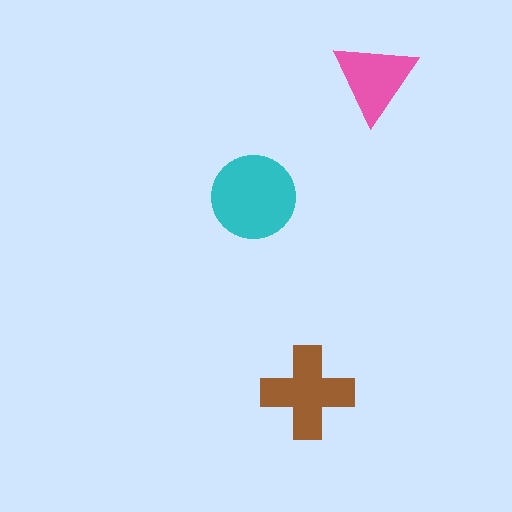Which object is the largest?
The cyan circle.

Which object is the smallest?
The pink triangle.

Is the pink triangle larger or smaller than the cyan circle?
Smaller.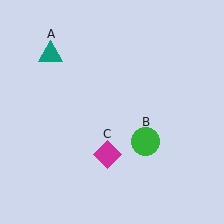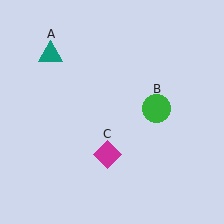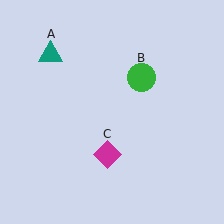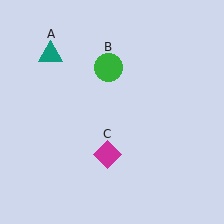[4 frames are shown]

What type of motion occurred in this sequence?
The green circle (object B) rotated counterclockwise around the center of the scene.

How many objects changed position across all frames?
1 object changed position: green circle (object B).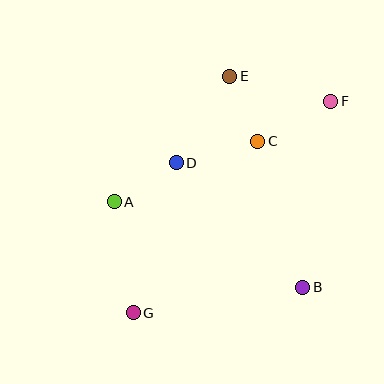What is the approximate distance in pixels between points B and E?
The distance between B and E is approximately 223 pixels.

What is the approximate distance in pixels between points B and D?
The distance between B and D is approximately 177 pixels.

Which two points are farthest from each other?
Points F and G are farthest from each other.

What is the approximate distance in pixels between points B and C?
The distance between B and C is approximately 153 pixels.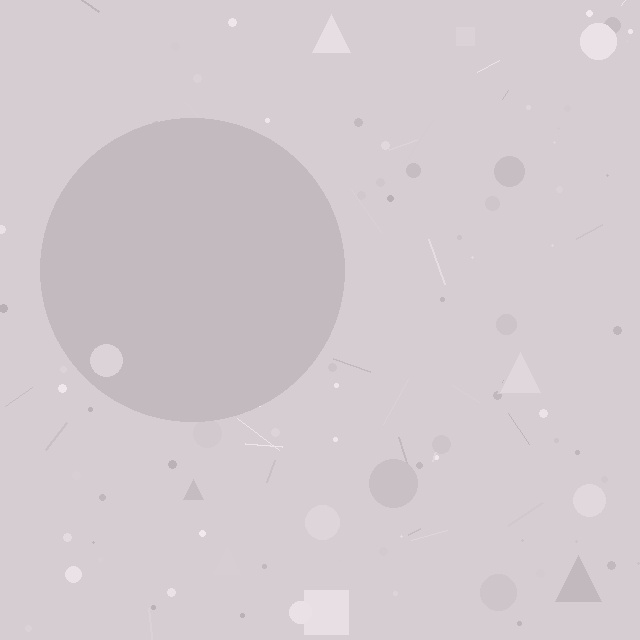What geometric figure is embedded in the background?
A circle is embedded in the background.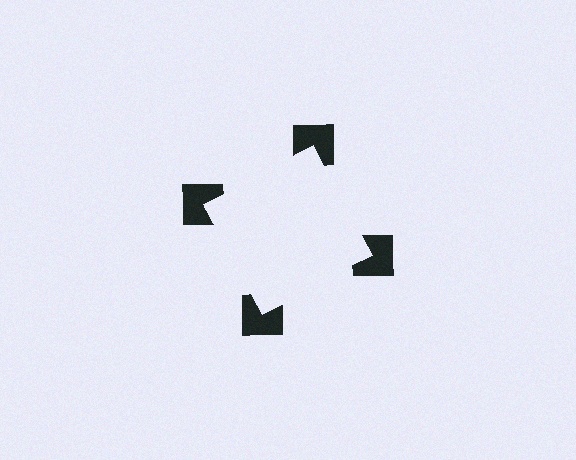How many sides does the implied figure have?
4 sides.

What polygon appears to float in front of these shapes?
An illusory square — its edges are inferred from the aligned wedge cuts in the notched squares, not physically drawn.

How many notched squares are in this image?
There are 4 — one at each vertex of the illusory square.